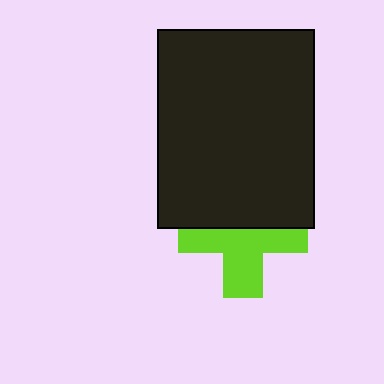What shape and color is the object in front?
The object in front is a black rectangle.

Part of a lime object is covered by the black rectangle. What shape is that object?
It is a cross.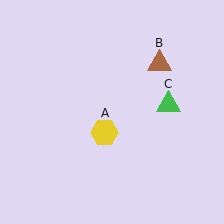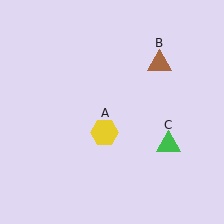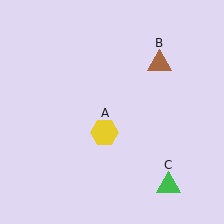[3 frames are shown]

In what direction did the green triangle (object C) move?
The green triangle (object C) moved down.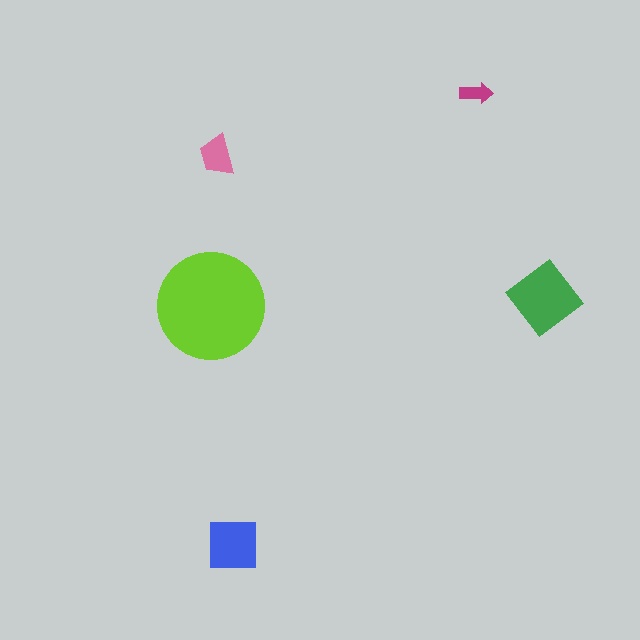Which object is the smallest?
The magenta arrow.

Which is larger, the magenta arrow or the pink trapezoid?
The pink trapezoid.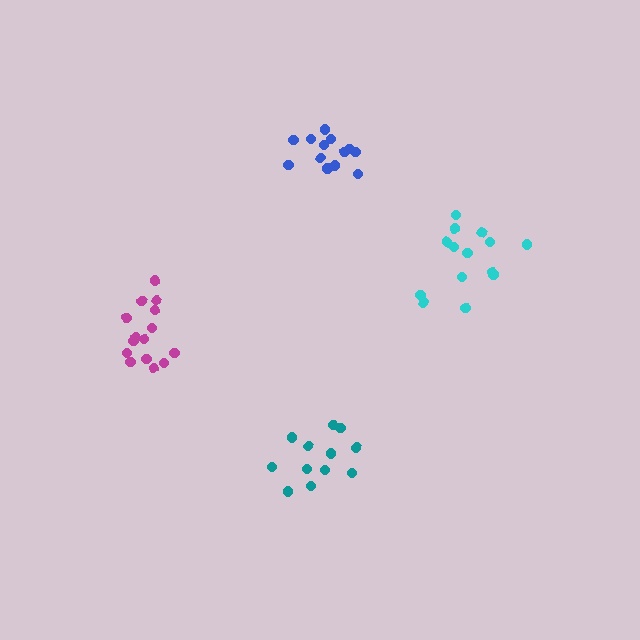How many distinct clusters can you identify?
There are 4 distinct clusters.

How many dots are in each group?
Group 1: 13 dots, Group 2: 15 dots, Group 3: 14 dots, Group 4: 12 dots (54 total).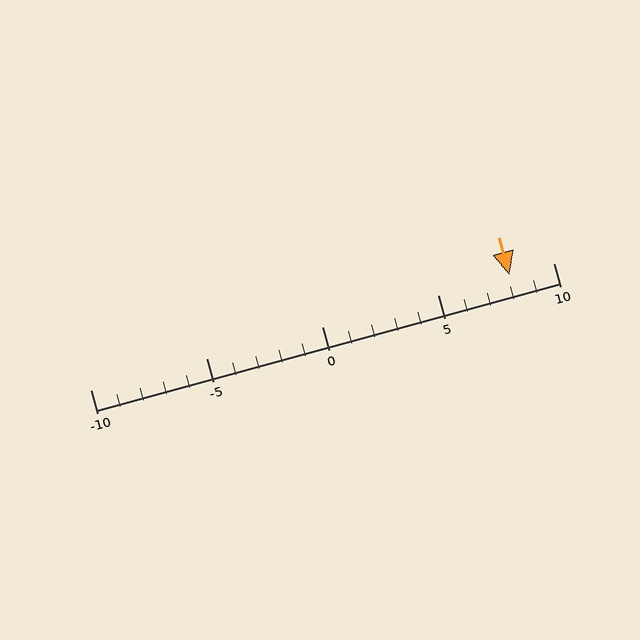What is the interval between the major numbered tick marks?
The major tick marks are spaced 5 units apart.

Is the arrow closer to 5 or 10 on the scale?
The arrow is closer to 10.